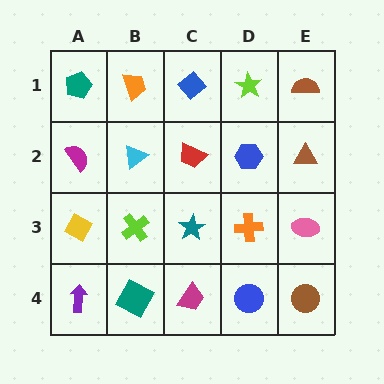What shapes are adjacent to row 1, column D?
A blue hexagon (row 2, column D), a blue diamond (row 1, column C), a brown semicircle (row 1, column E).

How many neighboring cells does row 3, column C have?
4.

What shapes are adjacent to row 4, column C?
A teal star (row 3, column C), a teal square (row 4, column B), a blue circle (row 4, column D).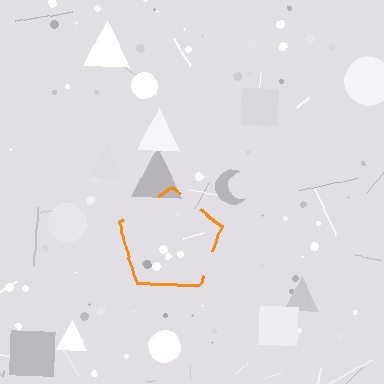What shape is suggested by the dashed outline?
The dashed outline suggests a pentagon.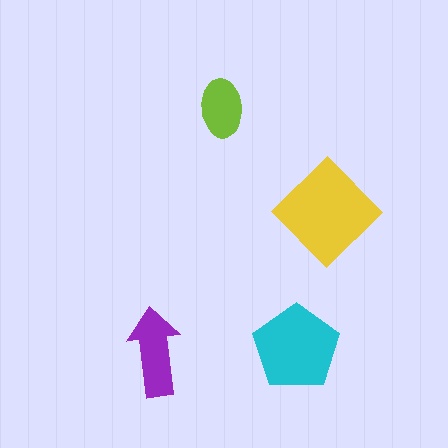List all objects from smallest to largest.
The lime ellipse, the purple arrow, the cyan pentagon, the yellow diamond.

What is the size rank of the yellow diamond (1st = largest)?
1st.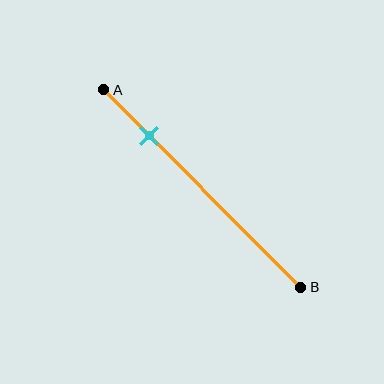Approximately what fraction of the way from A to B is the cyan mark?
The cyan mark is approximately 25% of the way from A to B.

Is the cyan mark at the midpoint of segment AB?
No, the mark is at about 25% from A, not at the 50% midpoint.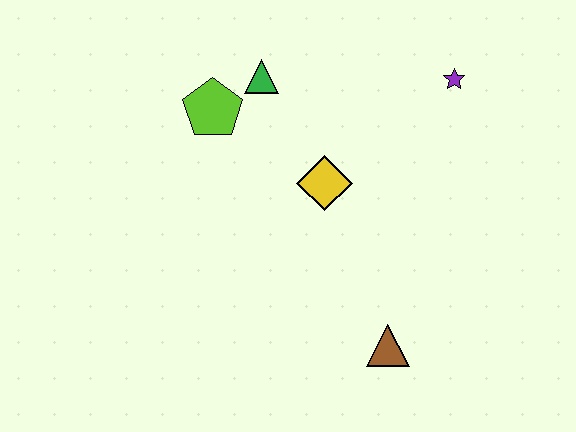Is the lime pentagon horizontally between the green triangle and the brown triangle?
No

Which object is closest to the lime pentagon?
The green triangle is closest to the lime pentagon.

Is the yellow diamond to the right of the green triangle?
Yes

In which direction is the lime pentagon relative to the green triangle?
The lime pentagon is to the left of the green triangle.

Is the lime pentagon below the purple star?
Yes